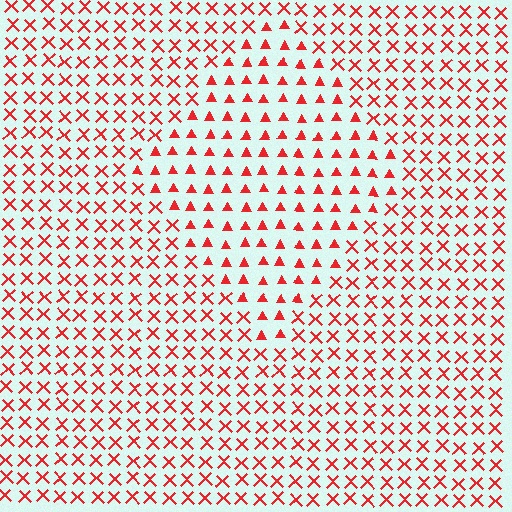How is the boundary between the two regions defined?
The boundary is defined by a change in element shape: triangles inside vs. X marks outside. All elements share the same color and spacing.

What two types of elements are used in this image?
The image uses triangles inside the diamond region and X marks outside it.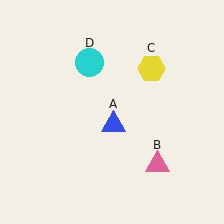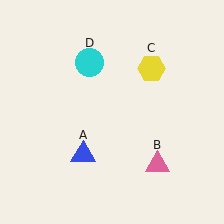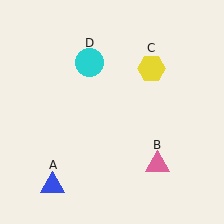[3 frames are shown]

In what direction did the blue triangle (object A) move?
The blue triangle (object A) moved down and to the left.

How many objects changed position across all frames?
1 object changed position: blue triangle (object A).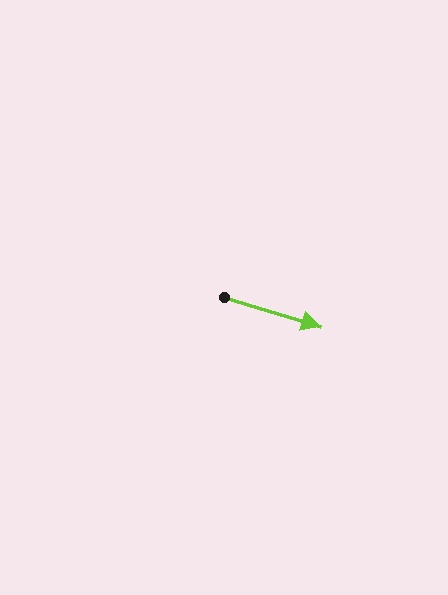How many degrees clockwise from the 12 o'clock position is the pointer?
Approximately 107 degrees.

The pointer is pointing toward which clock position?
Roughly 4 o'clock.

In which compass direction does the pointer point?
East.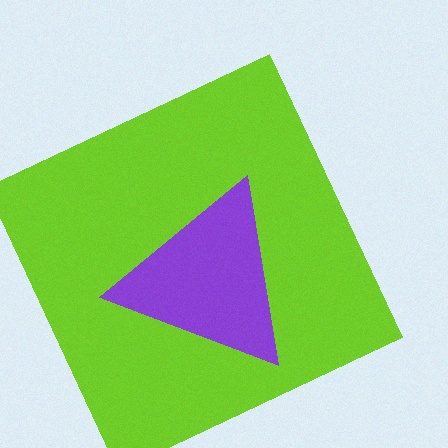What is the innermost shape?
The purple triangle.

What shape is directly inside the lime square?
The purple triangle.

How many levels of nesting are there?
2.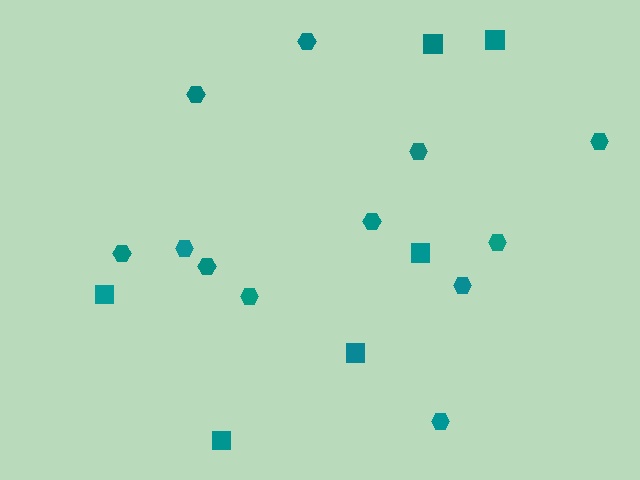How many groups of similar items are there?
There are 2 groups: one group of squares (6) and one group of hexagons (12).